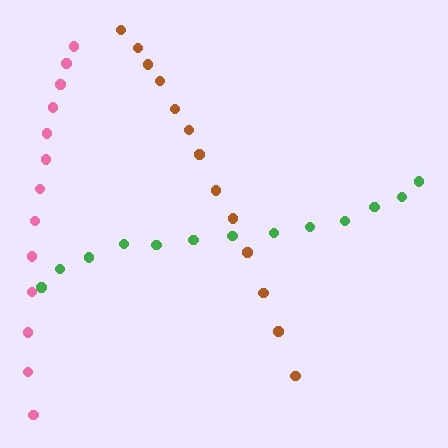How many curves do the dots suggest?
There are 3 distinct paths.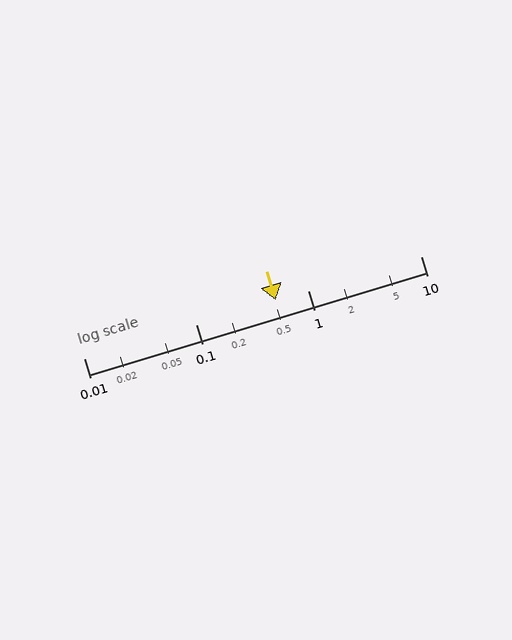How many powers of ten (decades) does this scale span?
The scale spans 3 decades, from 0.01 to 10.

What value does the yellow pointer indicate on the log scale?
The pointer indicates approximately 0.51.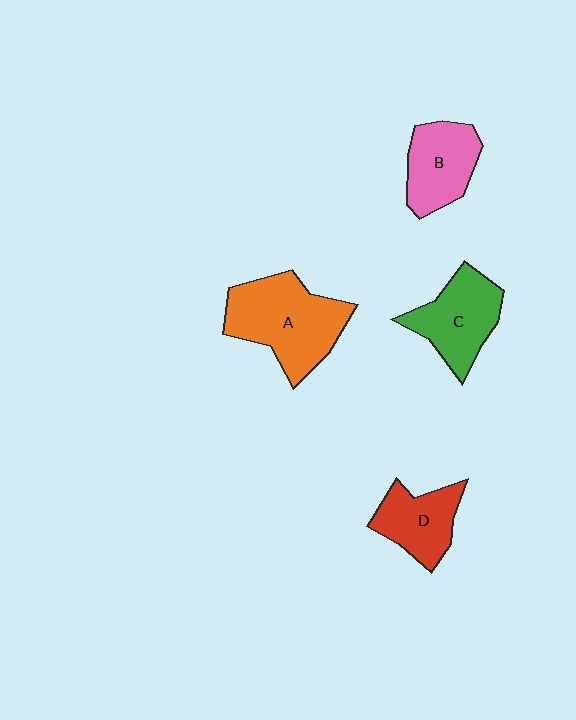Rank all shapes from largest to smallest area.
From largest to smallest: A (orange), C (green), B (pink), D (red).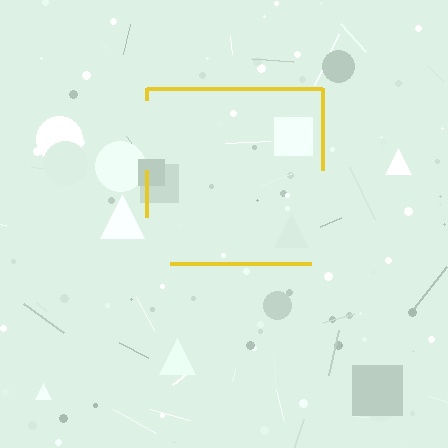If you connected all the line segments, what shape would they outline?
They would outline a square.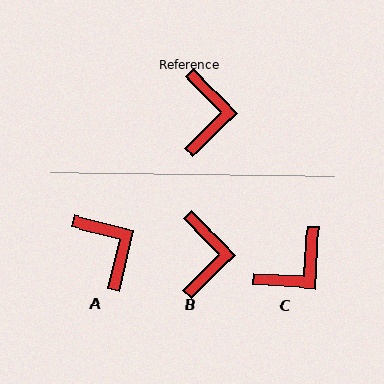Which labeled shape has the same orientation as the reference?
B.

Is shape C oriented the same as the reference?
No, it is off by about 48 degrees.